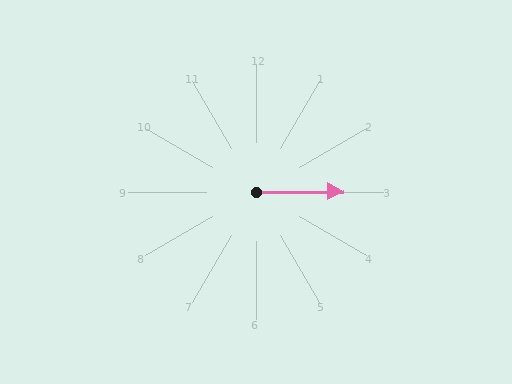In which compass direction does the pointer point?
East.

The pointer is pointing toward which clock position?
Roughly 3 o'clock.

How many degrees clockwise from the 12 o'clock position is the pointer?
Approximately 89 degrees.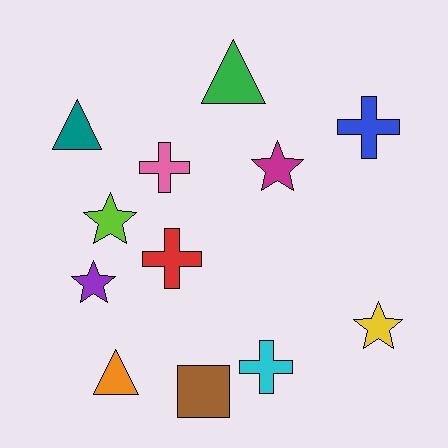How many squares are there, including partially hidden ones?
There is 1 square.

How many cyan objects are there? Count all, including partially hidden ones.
There is 1 cyan object.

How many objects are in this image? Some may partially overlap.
There are 12 objects.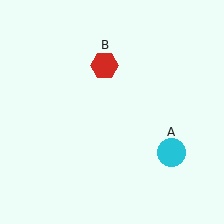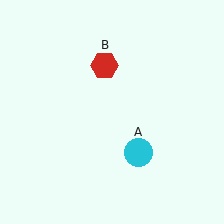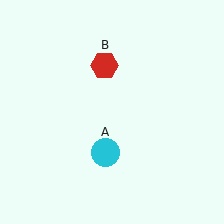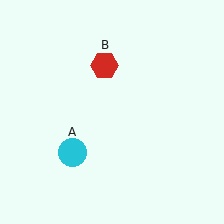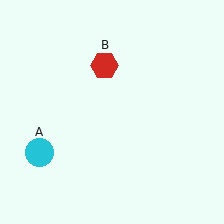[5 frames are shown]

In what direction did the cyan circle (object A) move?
The cyan circle (object A) moved left.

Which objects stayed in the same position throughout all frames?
Red hexagon (object B) remained stationary.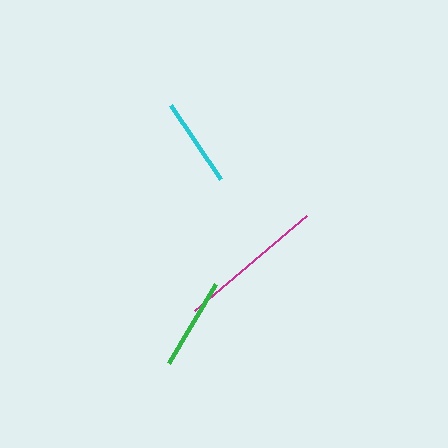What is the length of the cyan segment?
The cyan segment is approximately 89 pixels long.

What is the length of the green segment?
The green segment is approximately 92 pixels long.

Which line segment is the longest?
The magenta line is the longest at approximately 147 pixels.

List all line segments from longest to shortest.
From longest to shortest: magenta, green, cyan.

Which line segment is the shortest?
The cyan line is the shortest at approximately 89 pixels.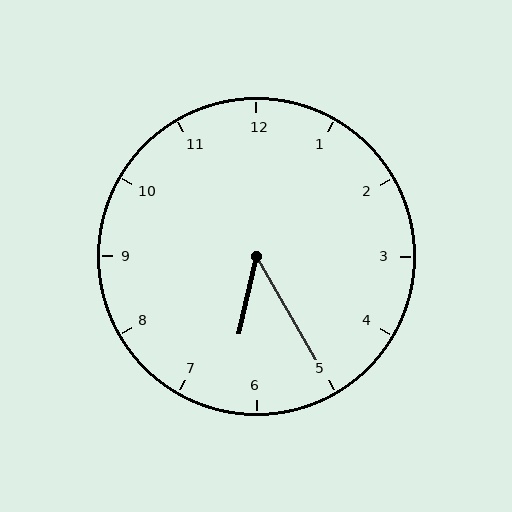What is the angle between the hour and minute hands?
Approximately 42 degrees.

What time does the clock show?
6:25.